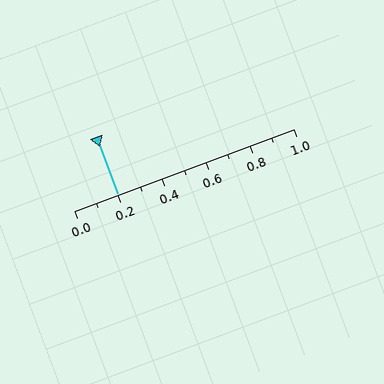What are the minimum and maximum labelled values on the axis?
The axis runs from 0.0 to 1.0.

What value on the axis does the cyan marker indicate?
The marker indicates approximately 0.2.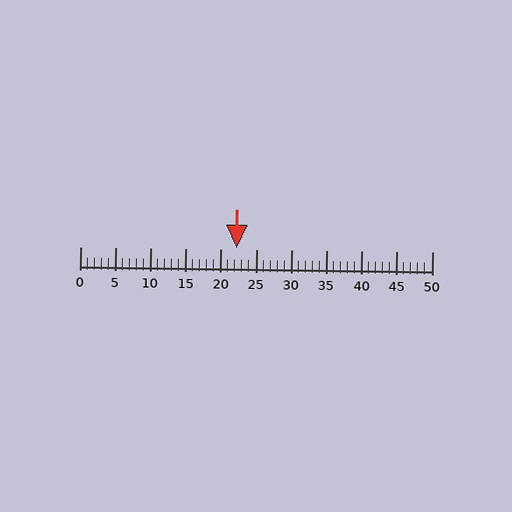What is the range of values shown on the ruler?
The ruler shows values from 0 to 50.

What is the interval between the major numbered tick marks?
The major tick marks are spaced 5 units apart.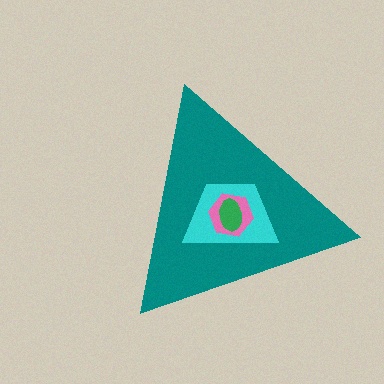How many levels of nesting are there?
4.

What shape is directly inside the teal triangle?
The cyan trapezoid.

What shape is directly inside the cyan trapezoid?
The pink hexagon.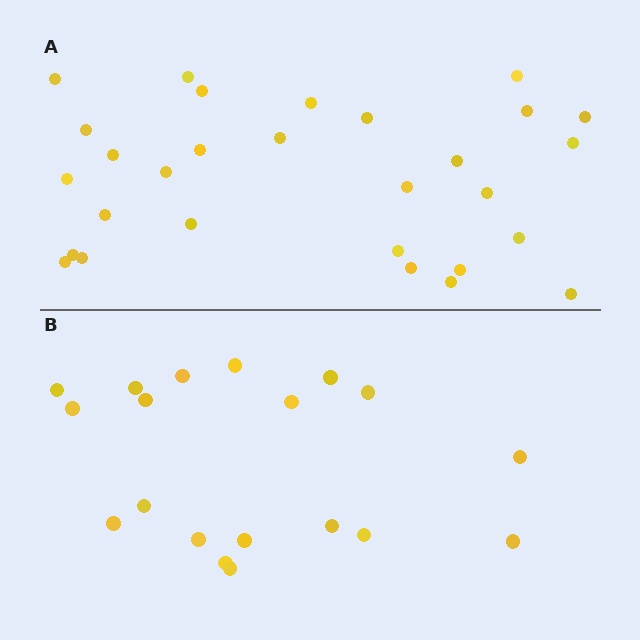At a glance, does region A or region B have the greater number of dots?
Region A (the top region) has more dots.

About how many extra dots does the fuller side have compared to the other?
Region A has roughly 10 or so more dots than region B.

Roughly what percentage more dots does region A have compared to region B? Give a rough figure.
About 55% more.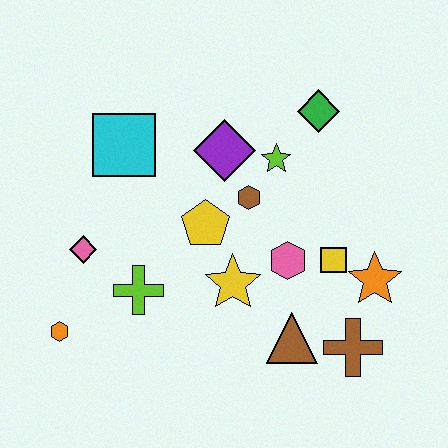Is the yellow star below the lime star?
Yes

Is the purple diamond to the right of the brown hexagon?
No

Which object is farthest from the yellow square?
The orange hexagon is farthest from the yellow square.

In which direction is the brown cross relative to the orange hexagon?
The brown cross is to the right of the orange hexagon.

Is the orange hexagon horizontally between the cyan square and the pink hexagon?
No